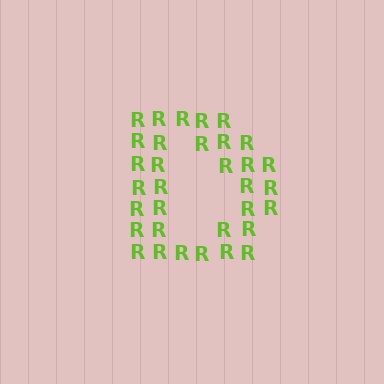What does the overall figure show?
The overall figure shows the letter D.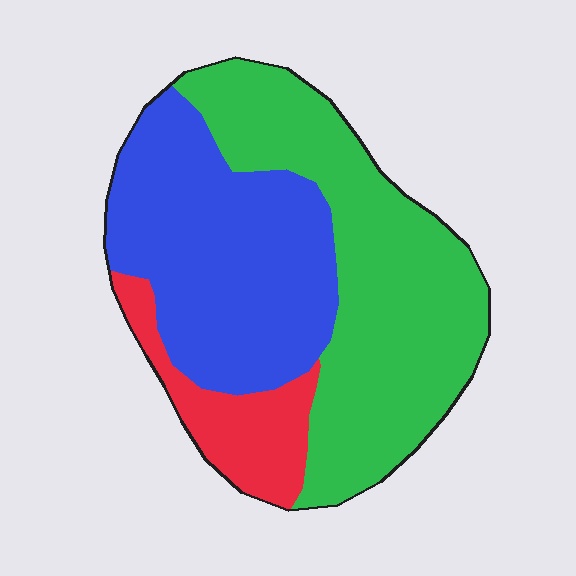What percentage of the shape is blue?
Blue covers 40% of the shape.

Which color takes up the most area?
Green, at roughly 45%.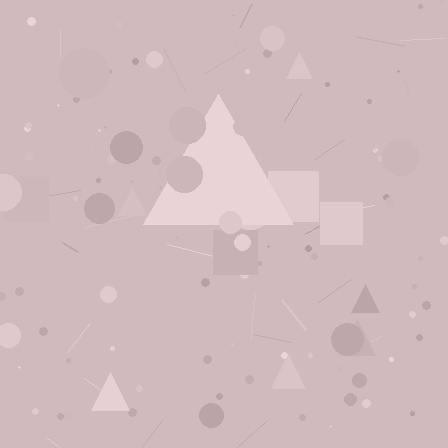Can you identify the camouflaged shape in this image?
The camouflaged shape is a triangle.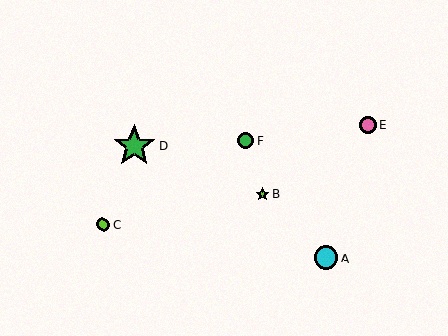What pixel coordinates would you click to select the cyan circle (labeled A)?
Click at (326, 258) to select the cyan circle A.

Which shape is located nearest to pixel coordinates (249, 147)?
The green circle (labeled F) at (246, 141) is nearest to that location.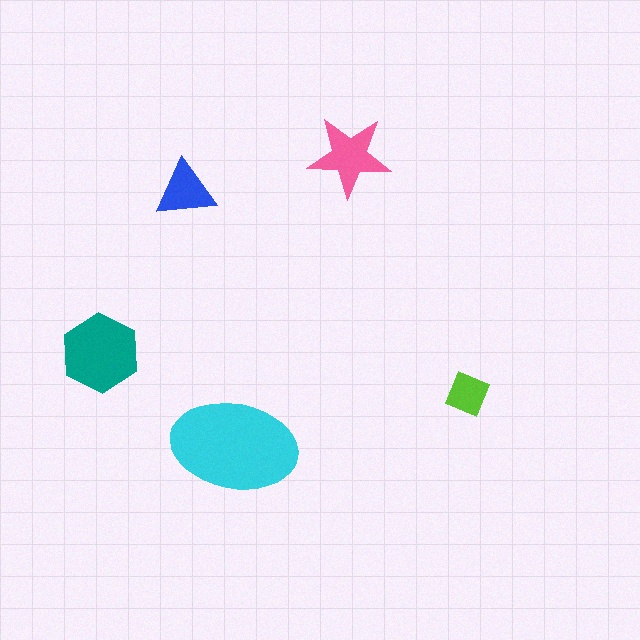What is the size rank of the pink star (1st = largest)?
3rd.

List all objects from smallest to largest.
The lime diamond, the blue triangle, the pink star, the teal hexagon, the cyan ellipse.